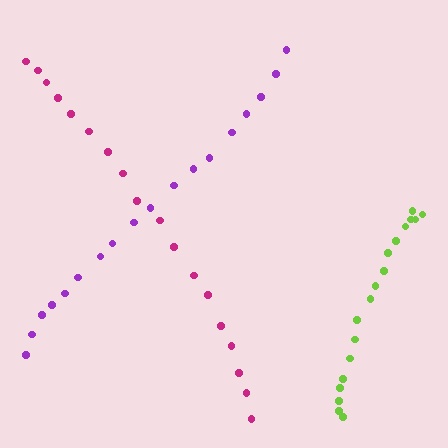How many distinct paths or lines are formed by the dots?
There are 3 distinct paths.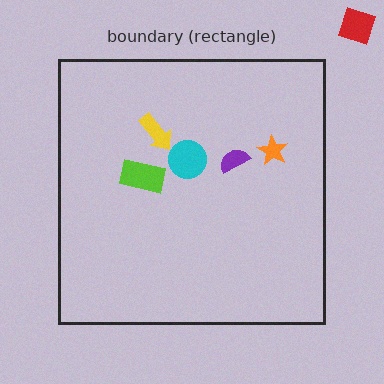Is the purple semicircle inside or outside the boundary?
Inside.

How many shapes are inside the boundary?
5 inside, 1 outside.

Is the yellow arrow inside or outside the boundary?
Inside.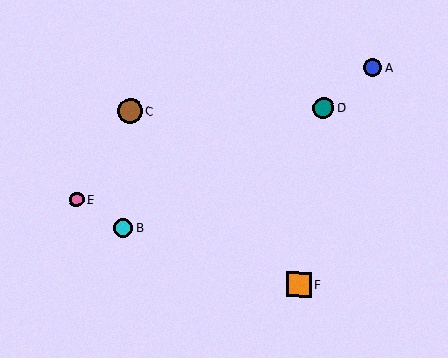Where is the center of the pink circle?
The center of the pink circle is at (76, 200).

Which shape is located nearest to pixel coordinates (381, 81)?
The blue circle (labeled A) at (373, 67) is nearest to that location.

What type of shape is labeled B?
Shape B is a cyan circle.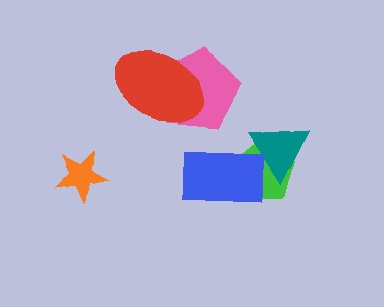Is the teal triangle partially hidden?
Yes, it is partially covered by another shape.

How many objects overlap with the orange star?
0 objects overlap with the orange star.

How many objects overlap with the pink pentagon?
1 object overlaps with the pink pentagon.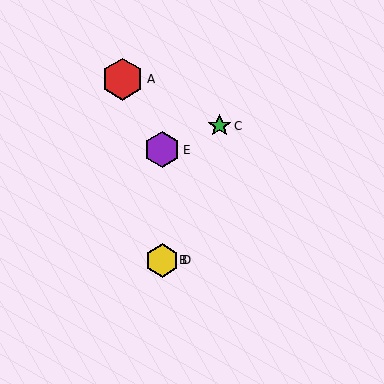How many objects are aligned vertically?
3 objects (B, D, E) are aligned vertically.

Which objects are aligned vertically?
Objects B, D, E are aligned vertically.